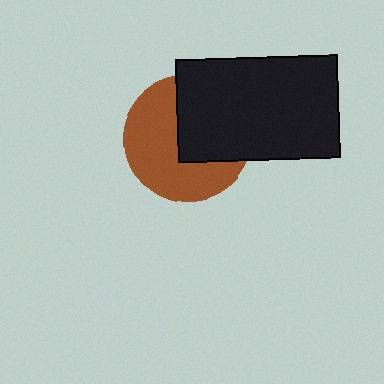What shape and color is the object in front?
The object in front is a black rectangle.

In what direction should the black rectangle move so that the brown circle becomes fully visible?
The black rectangle should move toward the upper-right. That is the shortest direction to clear the overlap and leave the brown circle fully visible.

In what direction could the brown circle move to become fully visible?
The brown circle could move toward the lower-left. That would shift it out from behind the black rectangle entirely.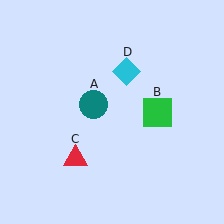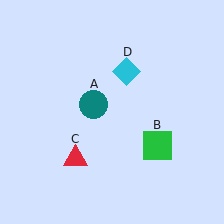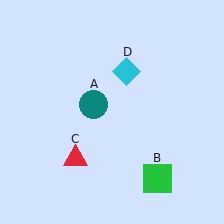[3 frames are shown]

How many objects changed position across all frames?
1 object changed position: green square (object B).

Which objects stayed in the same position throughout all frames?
Teal circle (object A) and red triangle (object C) and cyan diamond (object D) remained stationary.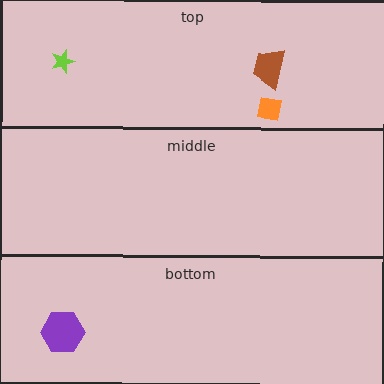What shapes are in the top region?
The orange square, the brown trapezoid, the lime star.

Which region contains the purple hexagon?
The bottom region.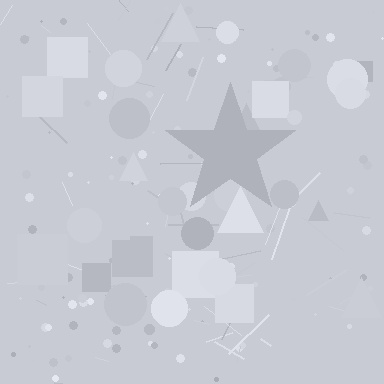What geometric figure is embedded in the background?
A star is embedded in the background.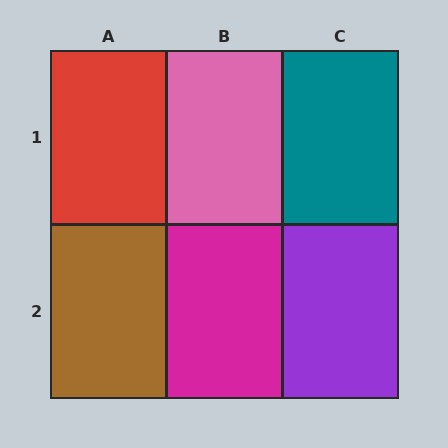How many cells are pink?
1 cell is pink.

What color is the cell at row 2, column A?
Brown.